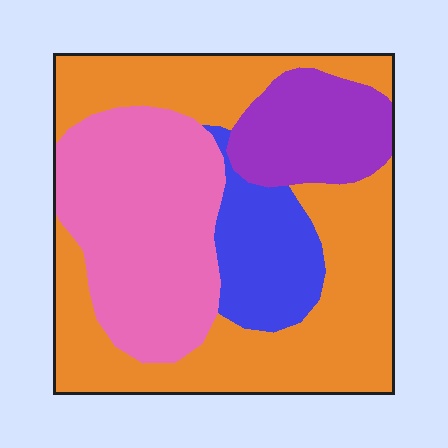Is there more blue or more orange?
Orange.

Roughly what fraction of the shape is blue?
Blue covers about 10% of the shape.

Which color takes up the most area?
Orange, at roughly 45%.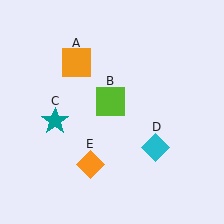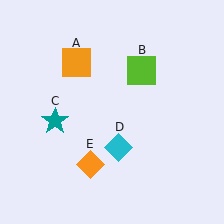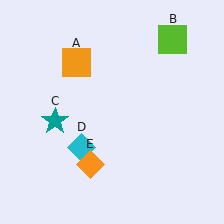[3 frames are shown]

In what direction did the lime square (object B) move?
The lime square (object B) moved up and to the right.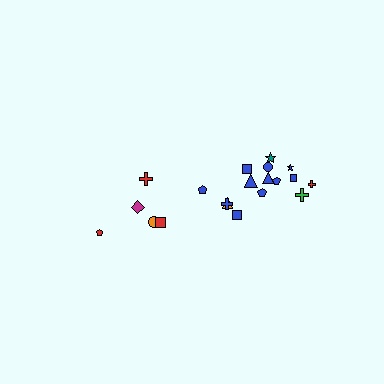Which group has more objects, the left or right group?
The right group.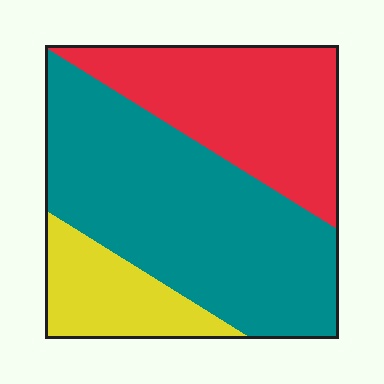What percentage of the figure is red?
Red takes up between a quarter and a half of the figure.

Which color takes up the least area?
Yellow, at roughly 15%.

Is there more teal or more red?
Teal.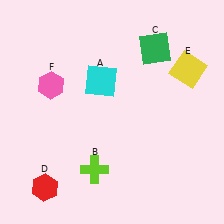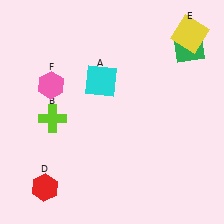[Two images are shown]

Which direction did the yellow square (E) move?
The yellow square (E) moved up.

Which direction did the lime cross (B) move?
The lime cross (B) moved up.